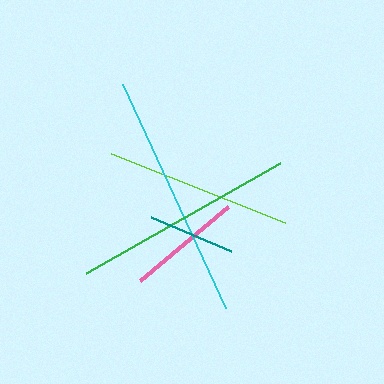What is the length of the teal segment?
The teal segment is approximately 87 pixels long.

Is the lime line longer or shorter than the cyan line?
The cyan line is longer than the lime line.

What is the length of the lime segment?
The lime segment is approximately 187 pixels long.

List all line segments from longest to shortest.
From longest to shortest: cyan, green, lime, pink, teal.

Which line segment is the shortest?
The teal line is the shortest at approximately 87 pixels.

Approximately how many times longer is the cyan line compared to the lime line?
The cyan line is approximately 1.3 times the length of the lime line.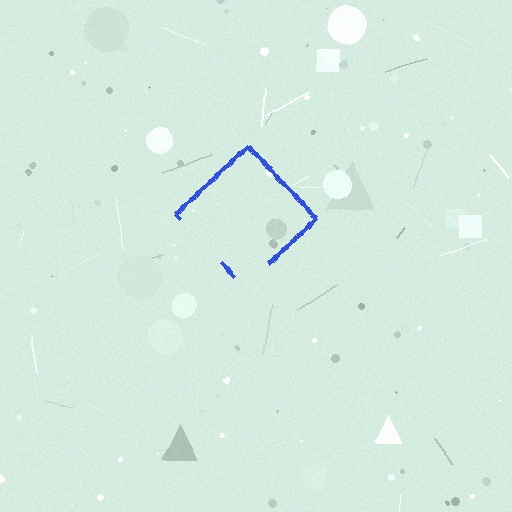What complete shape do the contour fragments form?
The contour fragments form a diamond.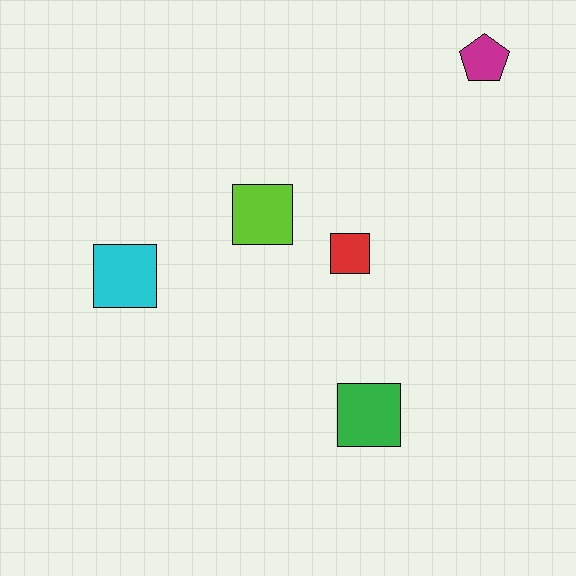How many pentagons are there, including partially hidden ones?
There is 1 pentagon.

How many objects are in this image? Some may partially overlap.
There are 5 objects.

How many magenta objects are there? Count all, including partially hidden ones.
There is 1 magenta object.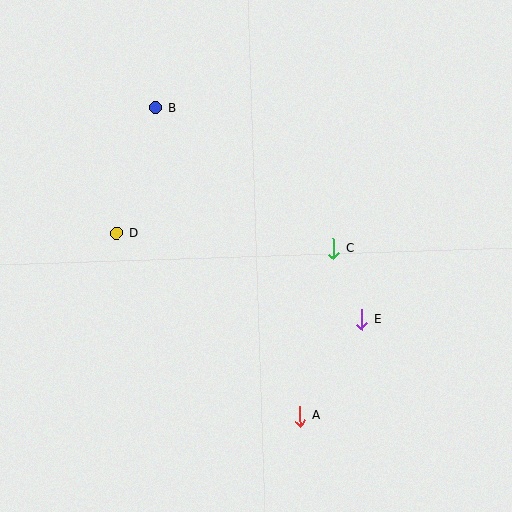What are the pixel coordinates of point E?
Point E is at (362, 319).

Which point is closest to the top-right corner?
Point C is closest to the top-right corner.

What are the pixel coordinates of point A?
Point A is at (300, 416).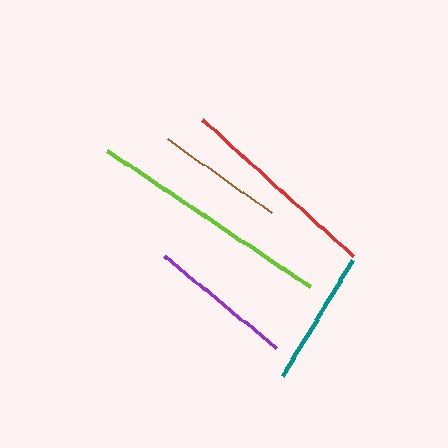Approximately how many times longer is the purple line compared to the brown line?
The purple line is approximately 1.1 times the length of the brown line.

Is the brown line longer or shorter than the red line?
The red line is longer than the brown line.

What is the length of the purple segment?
The purple segment is approximately 145 pixels long.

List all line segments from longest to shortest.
From longest to shortest: lime, red, purple, teal, brown.